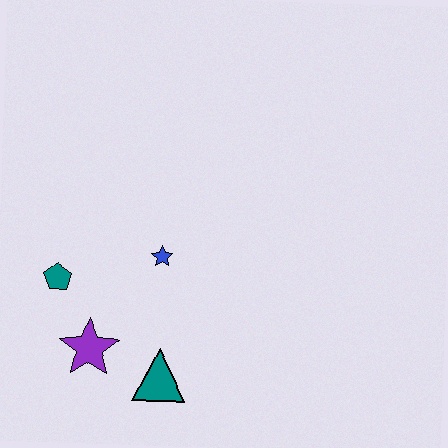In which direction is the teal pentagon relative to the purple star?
The teal pentagon is above the purple star.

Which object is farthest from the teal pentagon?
The teal triangle is farthest from the teal pentagon.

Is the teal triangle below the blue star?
Yes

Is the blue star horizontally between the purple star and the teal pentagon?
No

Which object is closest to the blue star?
The teal pentagon is closest to the blue star.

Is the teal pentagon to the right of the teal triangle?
No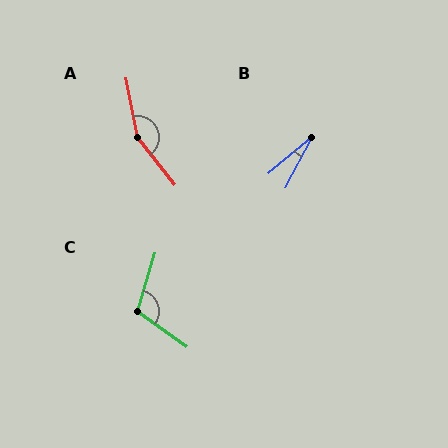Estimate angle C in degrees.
Approximately 109 degrees.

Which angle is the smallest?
B, at approximately 22 degrees.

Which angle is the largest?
A, at approximately 153 degrees.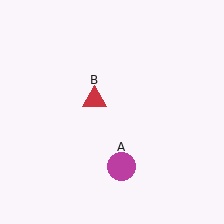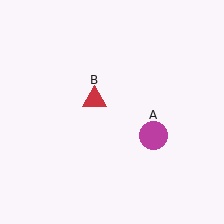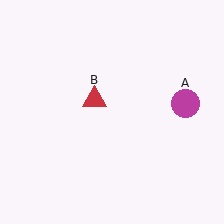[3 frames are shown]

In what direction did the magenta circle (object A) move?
The magenta circle (object A) moved up and to the right.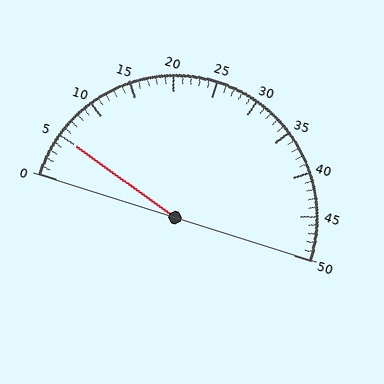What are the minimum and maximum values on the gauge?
The gauge ranges from 0 to 50.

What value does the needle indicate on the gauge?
The needle indicates approximately 5.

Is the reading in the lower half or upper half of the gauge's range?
The reading is in the lower half of the range (0 to 50).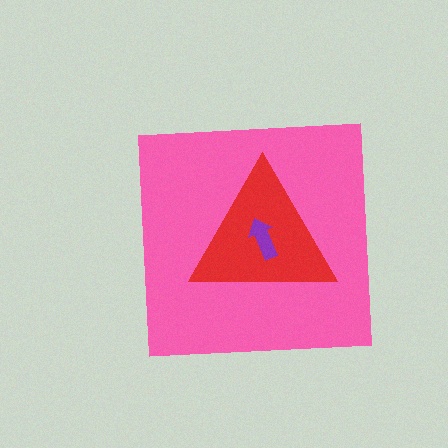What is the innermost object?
The purple arrow.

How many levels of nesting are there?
3.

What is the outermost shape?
The pink square.